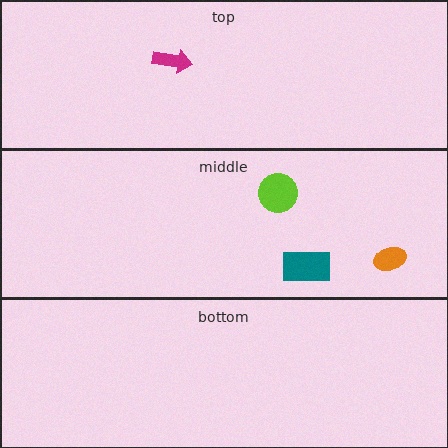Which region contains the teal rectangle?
The middle region.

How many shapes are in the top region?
1.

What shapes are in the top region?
The magenta arrow.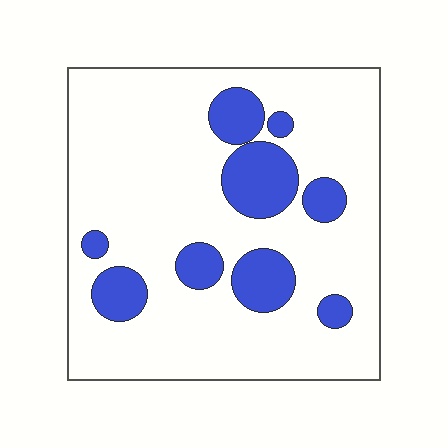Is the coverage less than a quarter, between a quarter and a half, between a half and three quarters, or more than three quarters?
Less than a quarter.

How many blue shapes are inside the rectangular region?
9.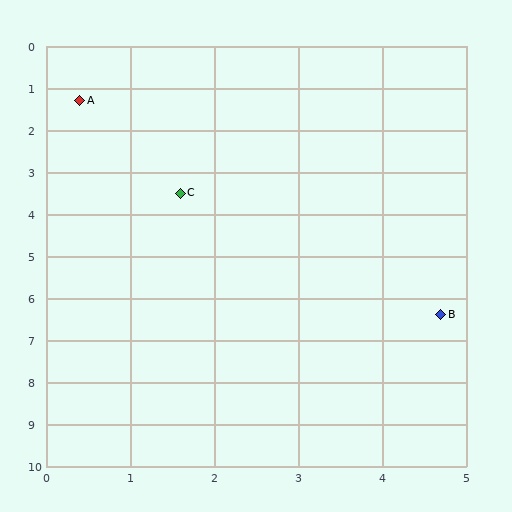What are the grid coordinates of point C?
Point C is at approximately (1.6, 3.5).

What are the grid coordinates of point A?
Point A is at approximately (0.4, 1.3).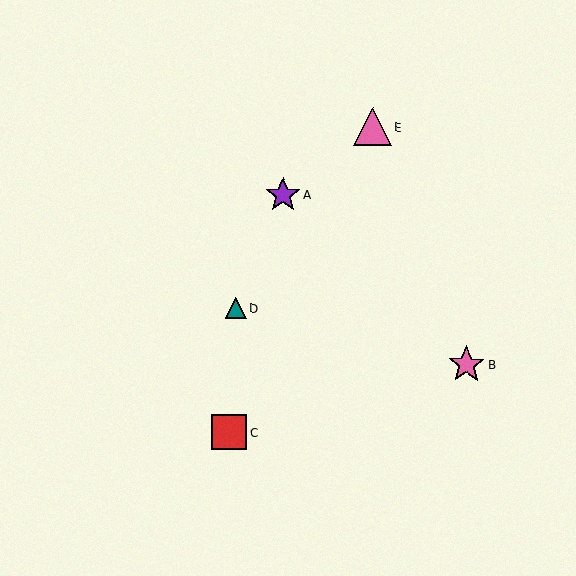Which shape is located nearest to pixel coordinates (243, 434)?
The red square (labeled C) at (229, 432) is nearest to that location.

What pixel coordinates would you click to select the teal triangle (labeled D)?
Click at (236, 308) to select the teal triangle D.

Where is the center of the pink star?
The center of the pink star is at (467, 365).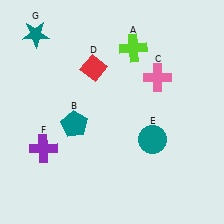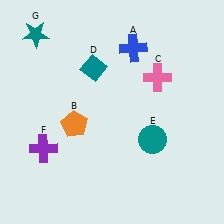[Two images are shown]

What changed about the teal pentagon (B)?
In Image 1, B is teal. In Image 2, it changed to orange.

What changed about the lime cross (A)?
In Image 1, A is lime. In Image 2, it changed to blue.